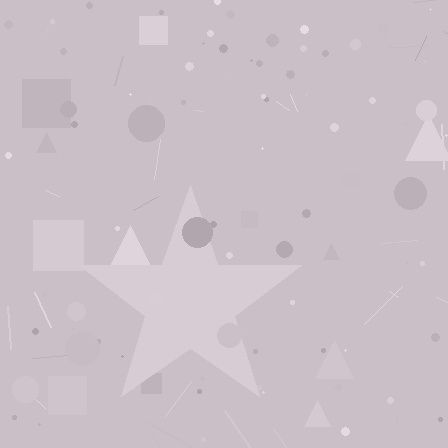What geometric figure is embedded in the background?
A star is embedded in the background.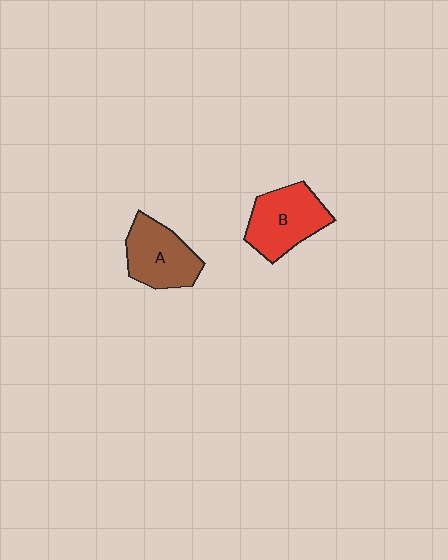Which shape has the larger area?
Shape B (red).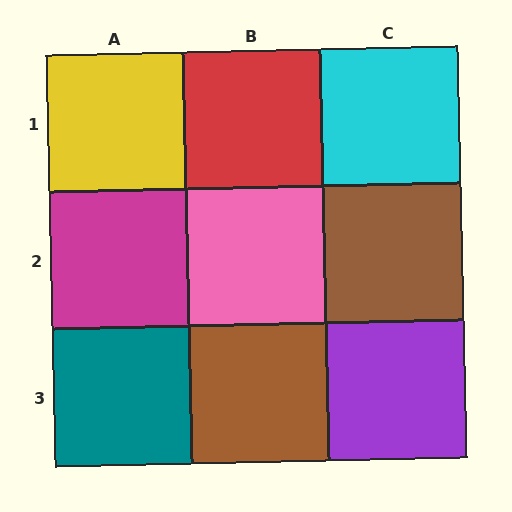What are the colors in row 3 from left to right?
Teal, brown, purple.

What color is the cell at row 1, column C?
Cyan.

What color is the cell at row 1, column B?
Red.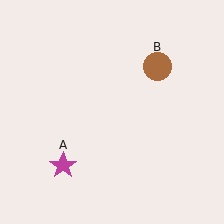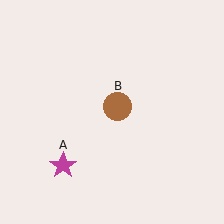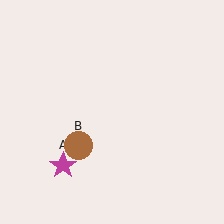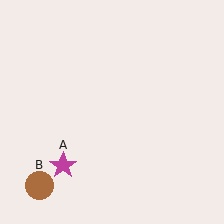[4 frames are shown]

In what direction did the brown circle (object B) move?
The brown circle (object B) moved down and to the left.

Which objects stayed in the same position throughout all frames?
Magenta star (object A) remained stationary.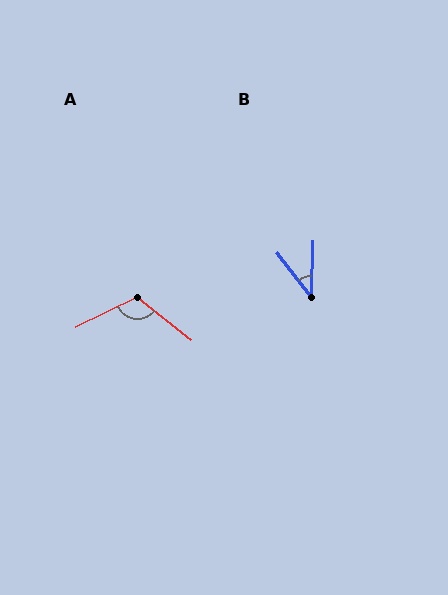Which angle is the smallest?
B, at approximately 40 degrees.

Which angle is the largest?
A, at approximately 116 degrees.